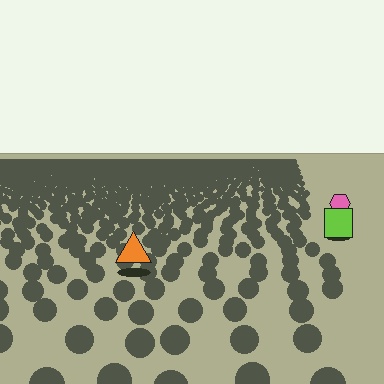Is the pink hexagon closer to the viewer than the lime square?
No. The lime square is closer — you can tell from the texture gradient: the ground texture is coarser near it.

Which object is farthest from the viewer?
The pink hexagon is farthest from the viewer. It appears smaller and the ground texture around it is denser.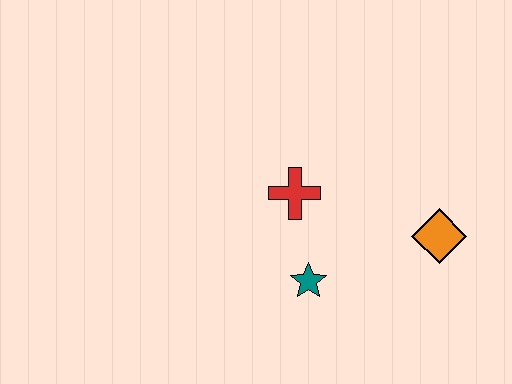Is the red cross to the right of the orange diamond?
No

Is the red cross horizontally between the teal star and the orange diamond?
No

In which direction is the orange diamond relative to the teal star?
The orange diamond is to the right of the teal star.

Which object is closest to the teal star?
The red cross is closest to the teal star.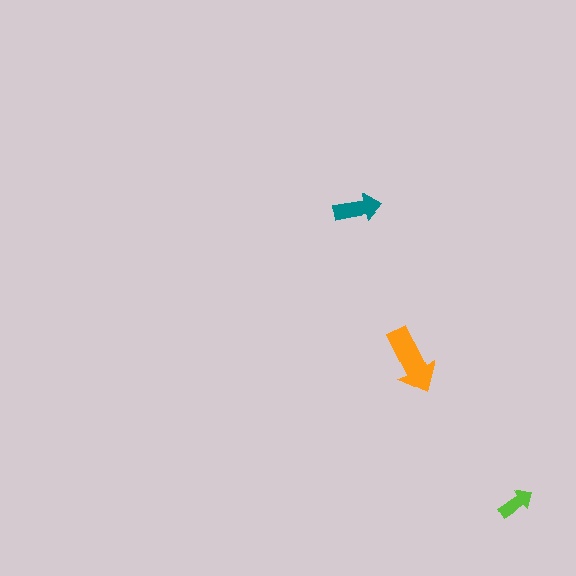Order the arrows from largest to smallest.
the orange one, the teal one, the lime one.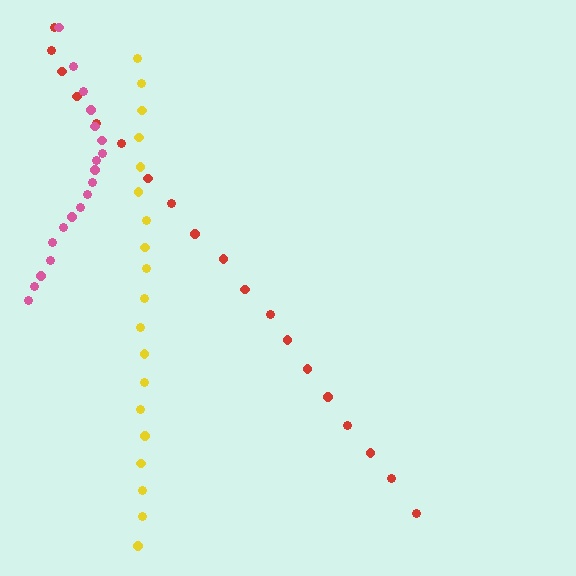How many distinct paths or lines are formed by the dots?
There are 3 distinct paths.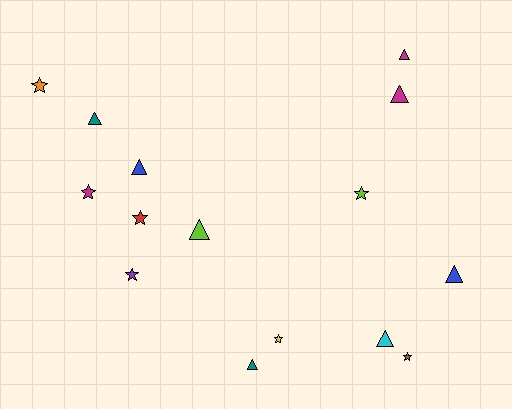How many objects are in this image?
There are 15 objects.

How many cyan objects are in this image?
There is 1 cyan object.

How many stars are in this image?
There are 7 stars.